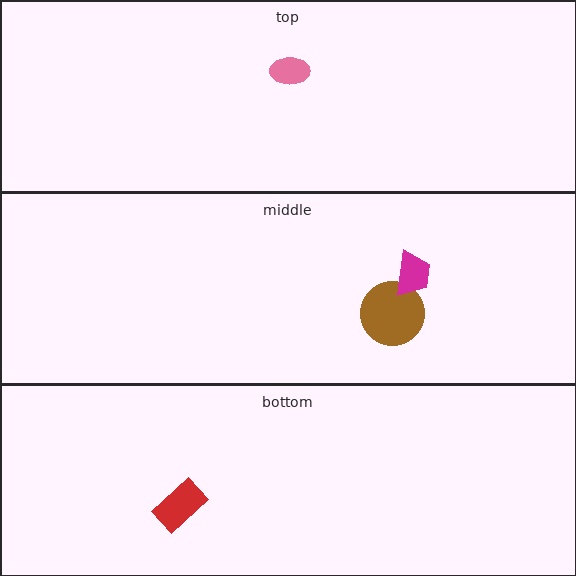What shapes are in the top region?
The pink ellipse.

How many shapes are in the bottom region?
1.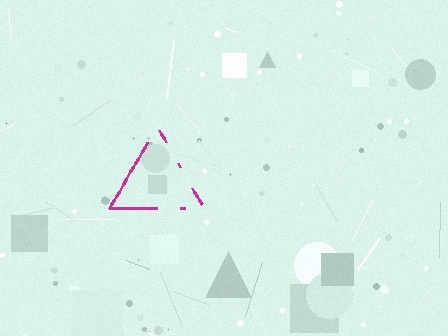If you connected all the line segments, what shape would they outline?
They would outline a triangle.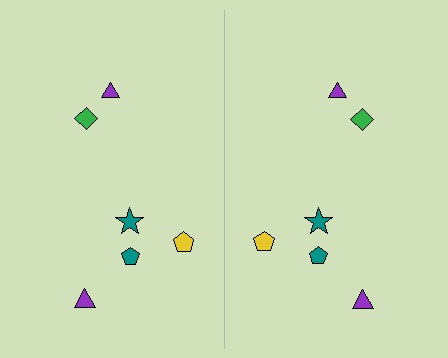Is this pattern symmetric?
Yes, this pattern has bilateral (reflection) symmetry.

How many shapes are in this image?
There are 12 shapes in this image.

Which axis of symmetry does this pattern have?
The pattern has a vertical axis of symmetry running through the center of the image.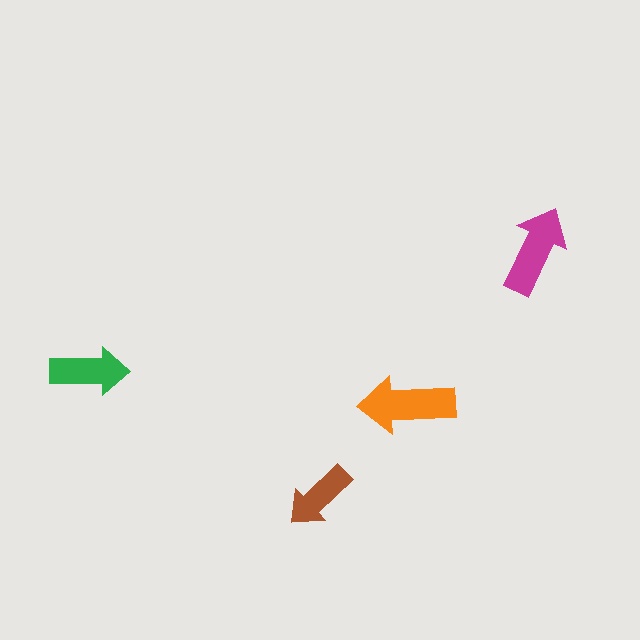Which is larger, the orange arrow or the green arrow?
The orange one.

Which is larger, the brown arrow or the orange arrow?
The orange one.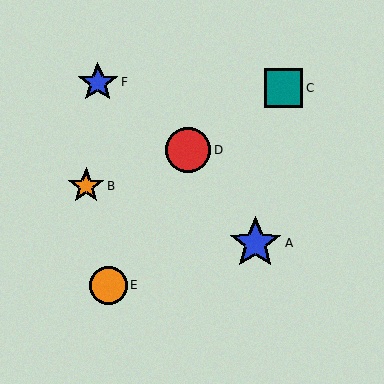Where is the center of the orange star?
The center of the orange star is at (86, 186).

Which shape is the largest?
The blue star (labeled A) is the largest.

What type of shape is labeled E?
Shape E is an orange circle.